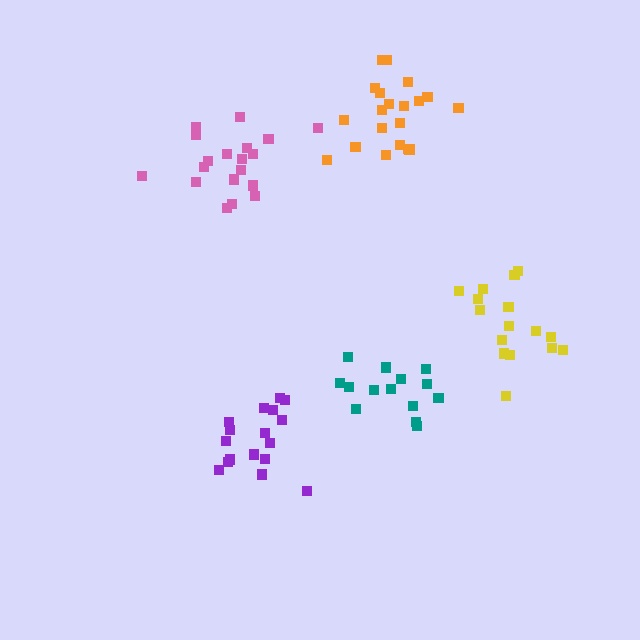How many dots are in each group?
Group 1: 17 dots, Group 2: 16 dots, Group 3: 19 dots, Group 4: 20 dots, Group 5: 14 dots (86 total).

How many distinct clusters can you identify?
There are 5 distinct clusters.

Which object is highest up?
The orange cluster is topmost.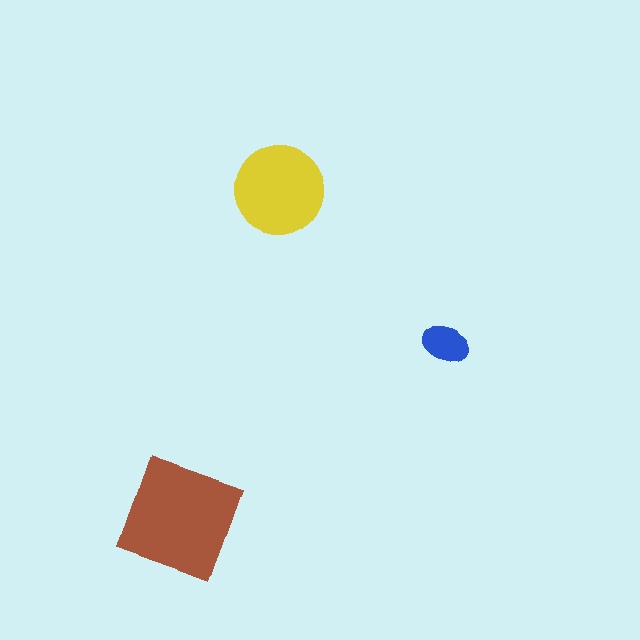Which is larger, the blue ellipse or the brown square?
The brown square.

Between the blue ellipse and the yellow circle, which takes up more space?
The yellow circle.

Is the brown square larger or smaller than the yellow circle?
Larger.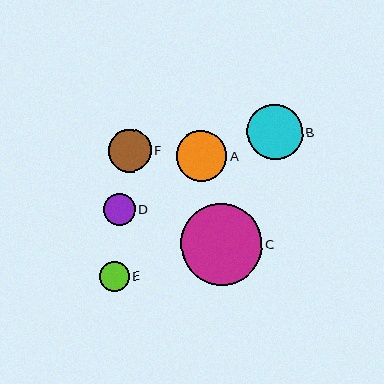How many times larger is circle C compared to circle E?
Circle C is approximately 2.8 times the size of circle E.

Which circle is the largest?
Circle C is the largest with a size of approximately 82 pixels.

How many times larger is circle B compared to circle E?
Circle B is approximately 1.9 times the size of circle E.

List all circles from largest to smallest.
From largest to smallest: C, B, A, F, D, E.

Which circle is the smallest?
Circle E is the smallest with a size of approximately 29 pixels.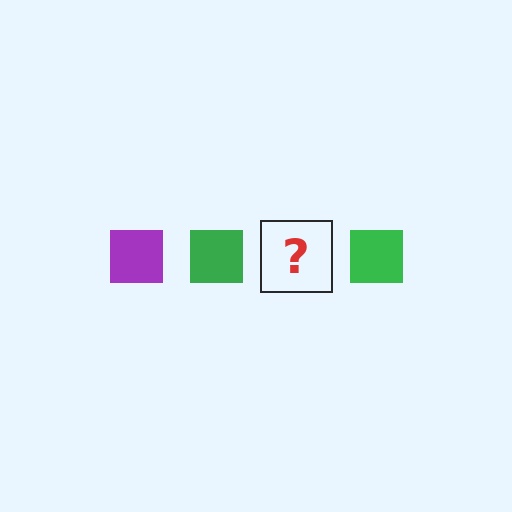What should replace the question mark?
The question mark should be replaced with a purple square.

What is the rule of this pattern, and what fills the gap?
The rule is that the pattern cycles through purple, green squares. The gap should be filled with a purple square.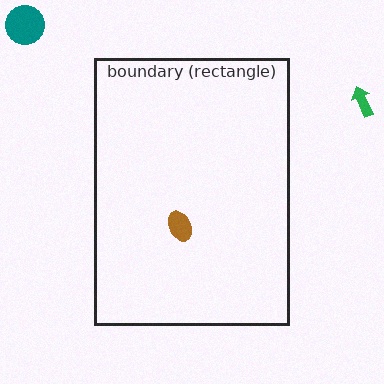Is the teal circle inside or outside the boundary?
Outside.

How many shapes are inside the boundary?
1 inside, 2 outside.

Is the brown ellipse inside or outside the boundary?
Inside.